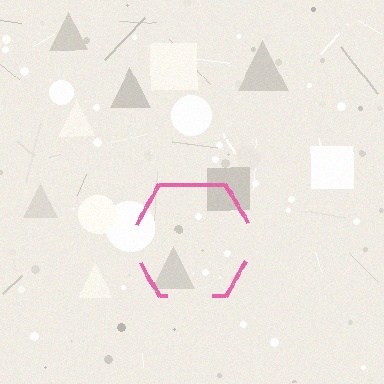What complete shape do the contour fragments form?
The contour fragments form a hexagon.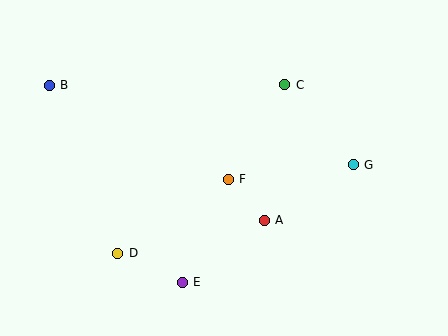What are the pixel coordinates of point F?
Point F is at (228, 179).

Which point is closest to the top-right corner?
Point C is closest to the top-right corner.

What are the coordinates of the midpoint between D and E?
The midpoint between D and E is at (150, 268).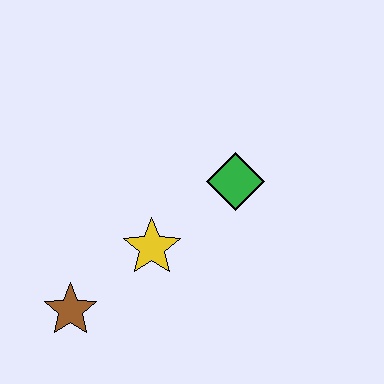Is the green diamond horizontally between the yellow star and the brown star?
No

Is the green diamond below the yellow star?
No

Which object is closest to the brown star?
The yellow star is closest to the brown star.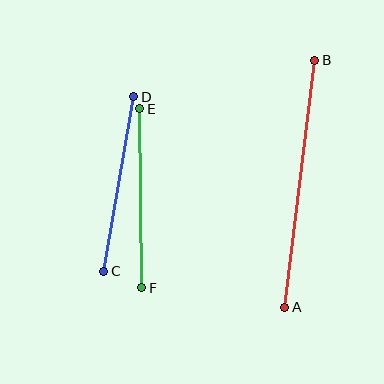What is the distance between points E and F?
The distance is approximately 179 pixels.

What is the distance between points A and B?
The distance is approximately 249 pixels.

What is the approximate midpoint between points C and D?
The midpoint is at approximately (119, 184) pixels.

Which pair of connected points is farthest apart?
Points A and B are farthest apart.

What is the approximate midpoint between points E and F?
The midpoint is at approximately (141, 198) pixels.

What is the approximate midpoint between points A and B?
The midpoint is at approximately (300, 184) pixels.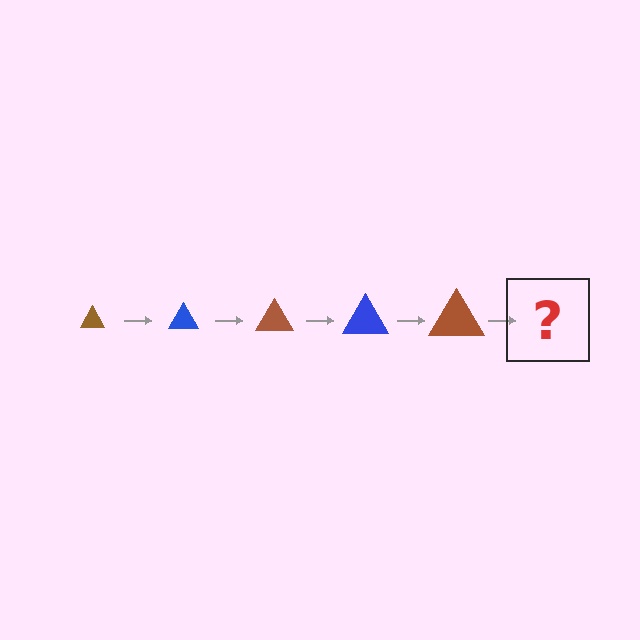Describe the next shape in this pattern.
It should be a blue triangle, larger than the previous one.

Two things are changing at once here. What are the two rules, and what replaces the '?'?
The two rules are that the triangle grows larger each step and the color cycles through brown and blue. The '?' should be a blue triangle, larger than the previous one.